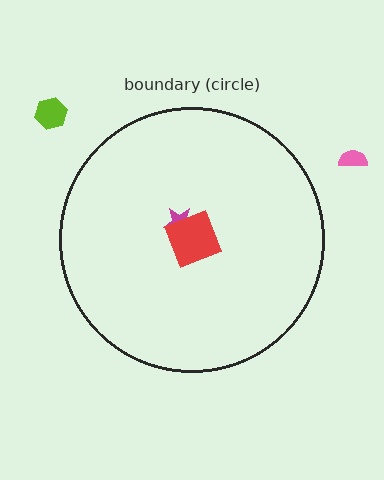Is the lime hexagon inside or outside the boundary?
Outside.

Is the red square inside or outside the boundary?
Inside.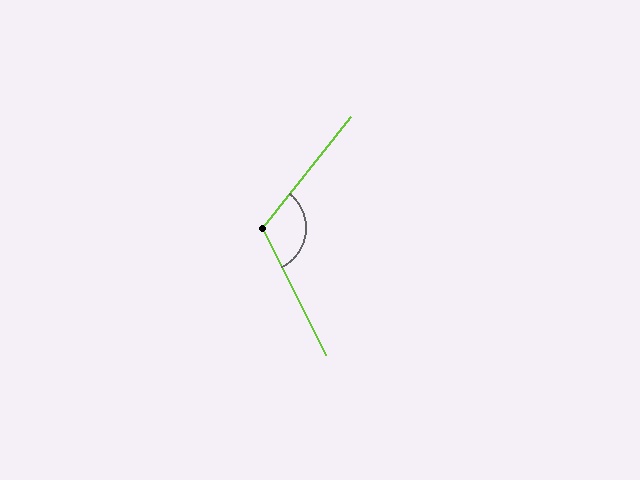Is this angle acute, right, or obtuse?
It is obtuse.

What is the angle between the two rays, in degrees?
Approximately 115 degrees.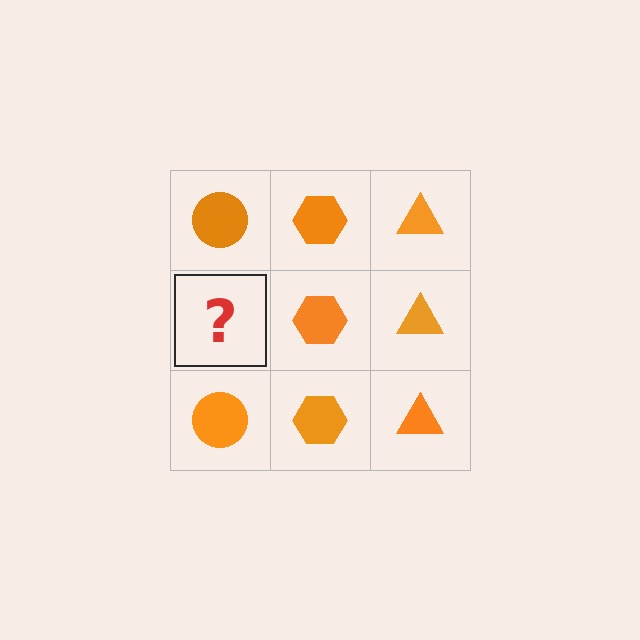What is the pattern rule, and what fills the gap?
The rule is that each column has a consistent shape. The gap should be filled with an orange circle.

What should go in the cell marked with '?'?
The missing cell should contain an orange circle.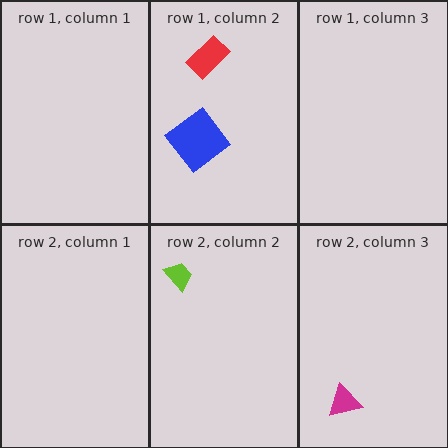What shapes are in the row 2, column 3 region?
The magenta triangle.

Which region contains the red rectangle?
The row 1, column 2 region.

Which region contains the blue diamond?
The row 1, column 2 region.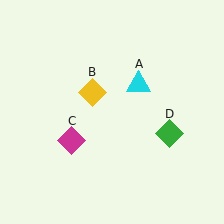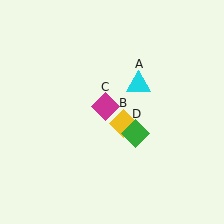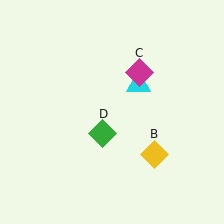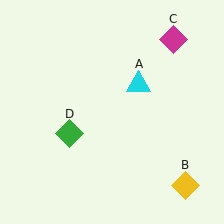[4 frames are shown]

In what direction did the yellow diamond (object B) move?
The yellow diamond (object B) moved down and to the right.